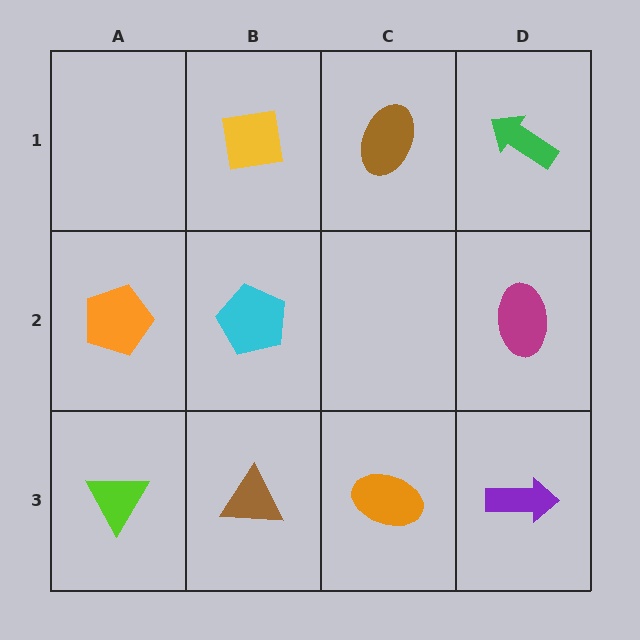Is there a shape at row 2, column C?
No, that cell is empty.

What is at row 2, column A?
An orange pentagon.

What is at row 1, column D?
A green arrow.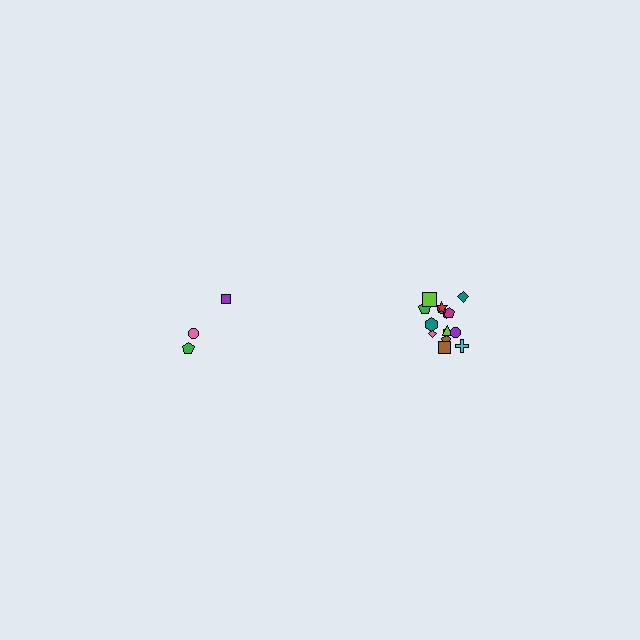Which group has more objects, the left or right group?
The right group.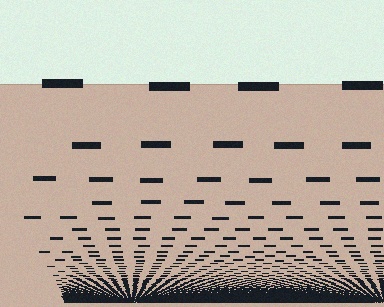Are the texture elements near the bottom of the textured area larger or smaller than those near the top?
Smaller. The gradient is inverted — elements near the bottom are smaller and denser.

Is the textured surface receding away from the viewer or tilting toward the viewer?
The surface appears to tilt toward the viewer. Texture elements get larger and sparser toward the top.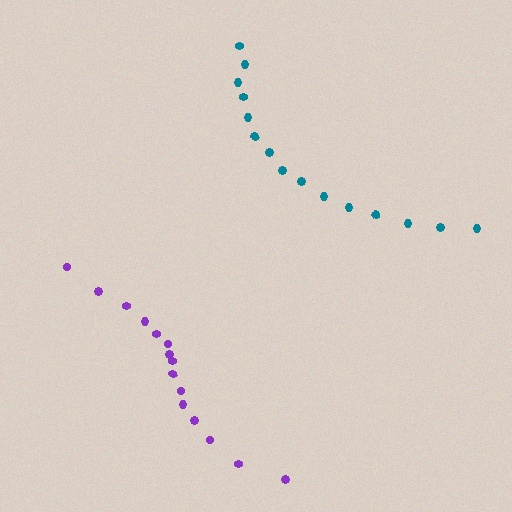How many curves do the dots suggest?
There are 2 distinct paths.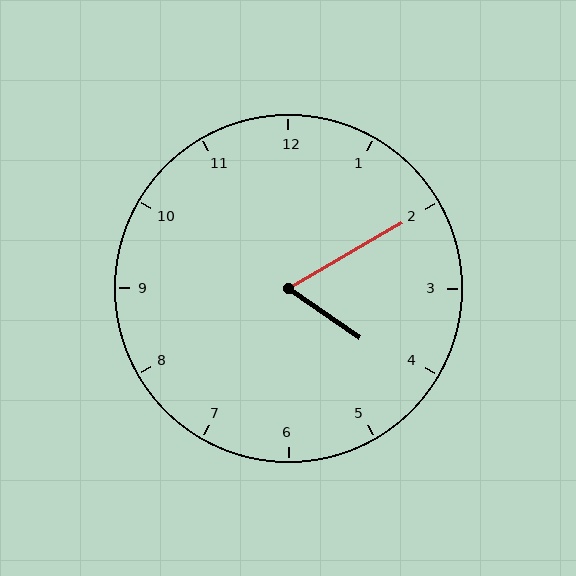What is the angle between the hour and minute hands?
Approximately 65 degrees.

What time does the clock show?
4:10.